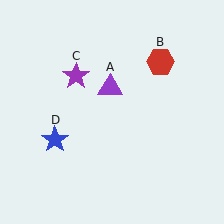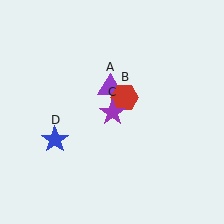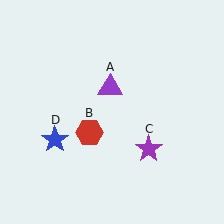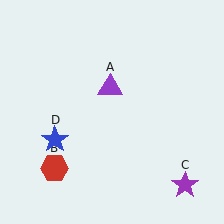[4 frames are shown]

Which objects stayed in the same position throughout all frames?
Purple triangle (object A) and blue star (object D) remained stationary.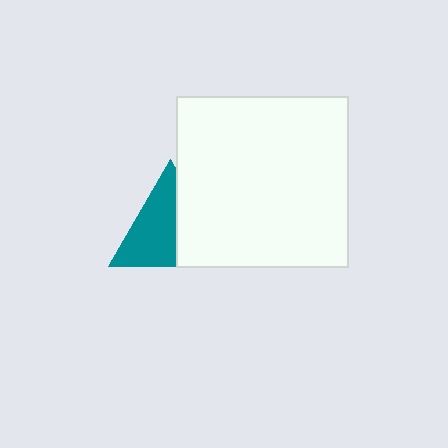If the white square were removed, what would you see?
You would see the complete teal triangle.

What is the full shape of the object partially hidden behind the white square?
The partially hidden object is a teal triangle.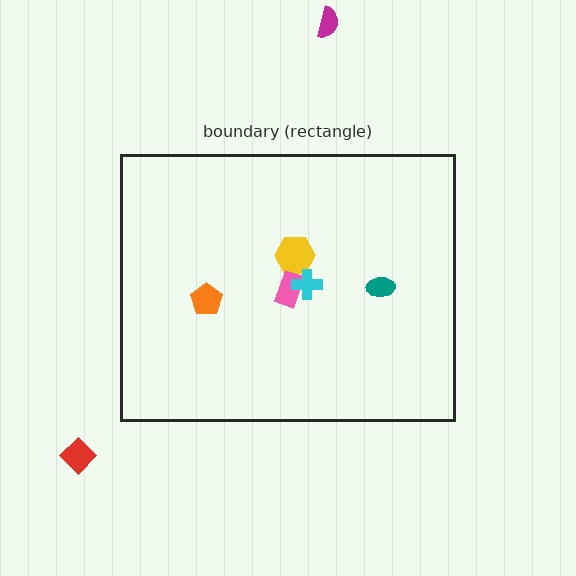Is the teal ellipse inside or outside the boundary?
Inside.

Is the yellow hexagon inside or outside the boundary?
Inside.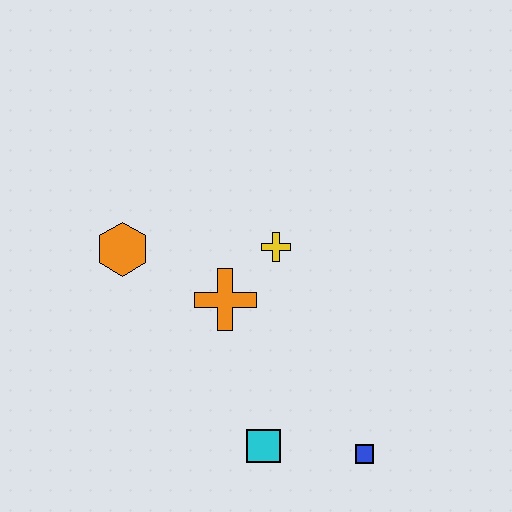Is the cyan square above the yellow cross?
No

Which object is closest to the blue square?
The cyan square is closest to the blue square.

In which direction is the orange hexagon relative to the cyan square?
The orange hexagon is above the cyan square.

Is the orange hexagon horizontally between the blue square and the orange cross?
No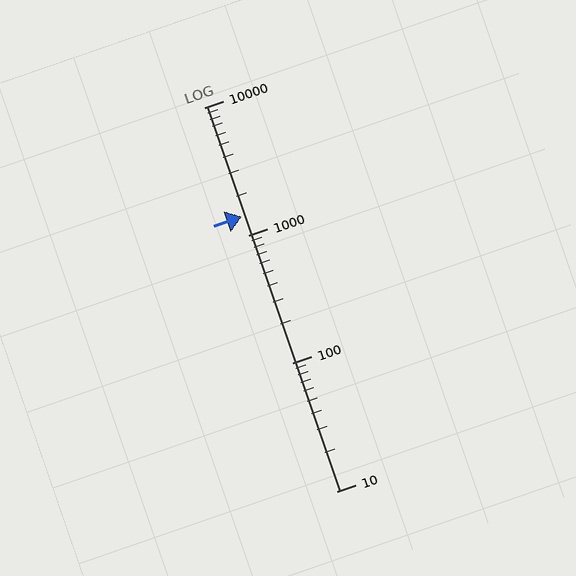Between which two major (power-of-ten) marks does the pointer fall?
The pointer is between 1000 and 10000.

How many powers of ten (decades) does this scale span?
The scale spans 3 decades, from 10 to 10000.